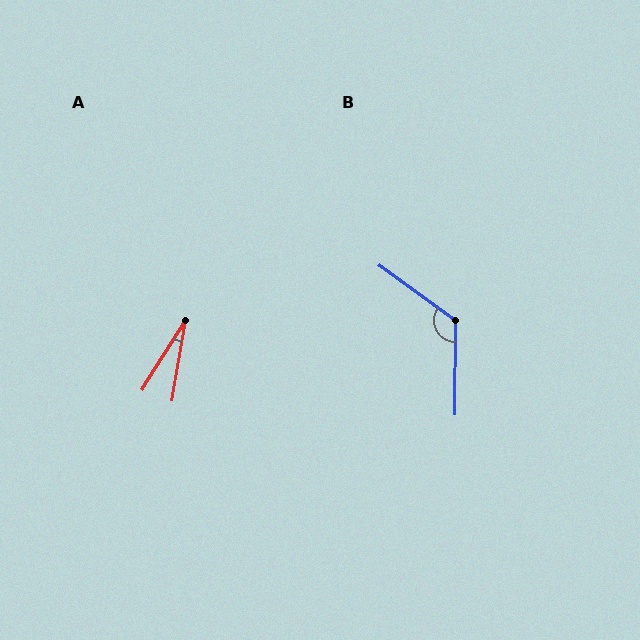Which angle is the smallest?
A, at approximately 22 degrees.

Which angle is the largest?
B, at approximately 125 degrees.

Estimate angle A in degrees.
Approximately 22 degrees.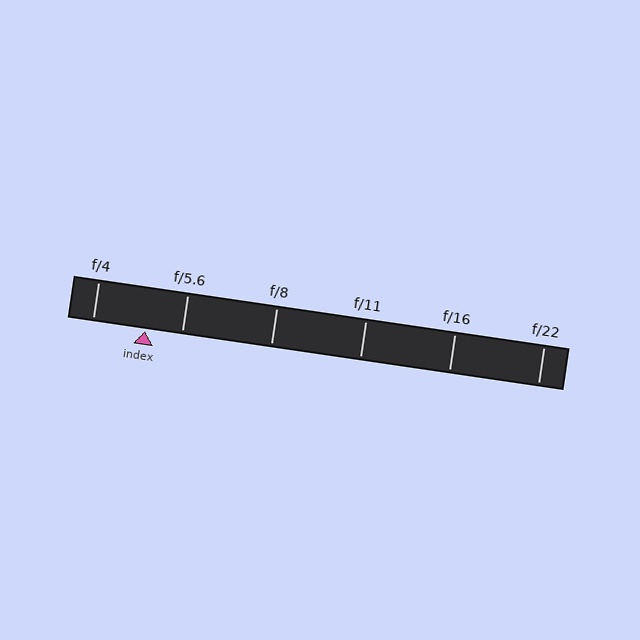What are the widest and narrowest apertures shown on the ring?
The widest aperture shown is f/4 and the narrowest is f/22.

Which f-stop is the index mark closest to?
The index mark is closest to f/5.6.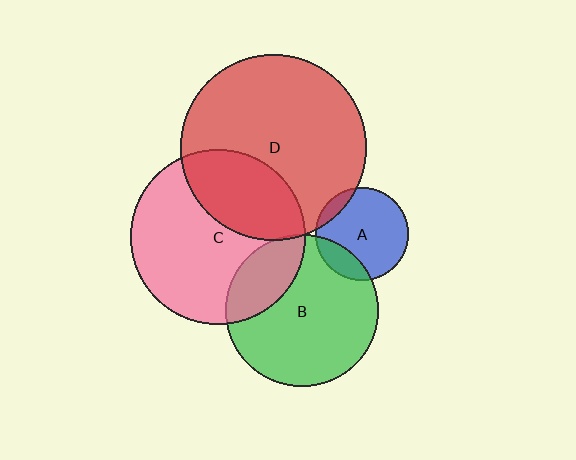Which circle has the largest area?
Circle D (red).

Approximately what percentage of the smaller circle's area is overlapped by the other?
Approximately 20%.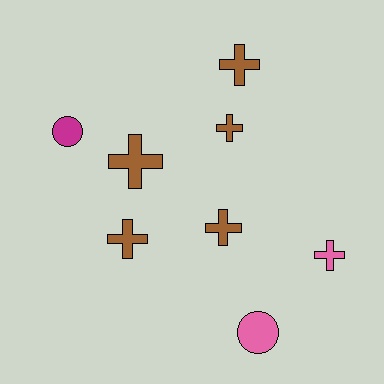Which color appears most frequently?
Brown, with 5 objects.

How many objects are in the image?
There are 8 objects.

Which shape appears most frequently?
Cross, with 6 objects.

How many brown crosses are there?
There are 5 brown crosses.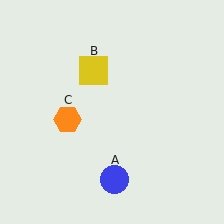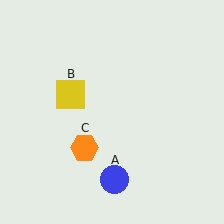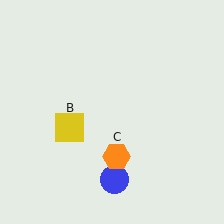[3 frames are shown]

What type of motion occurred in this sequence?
The yellow square (object B), orange hexagon (object C) rotated counterclockwise around the center of the scene.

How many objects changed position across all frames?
2 objects changed position: yellow square (object B), orange hexagon (object C).